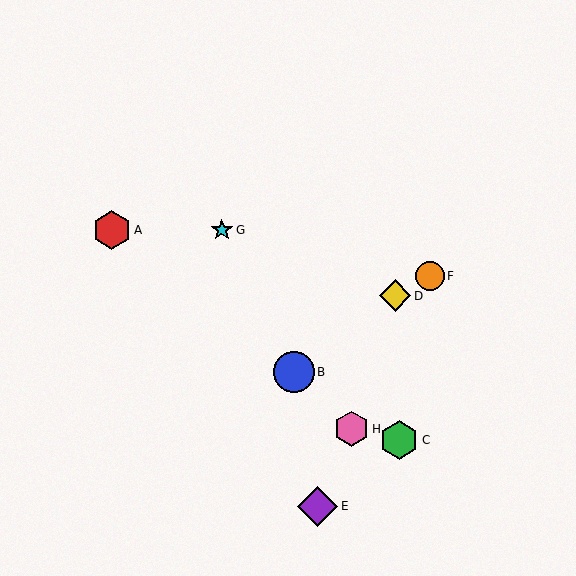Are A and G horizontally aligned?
Yes, both are at y≈230.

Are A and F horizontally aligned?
No, A is at y≈230 and F is at y≈276.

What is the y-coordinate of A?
Object A is at y≈230.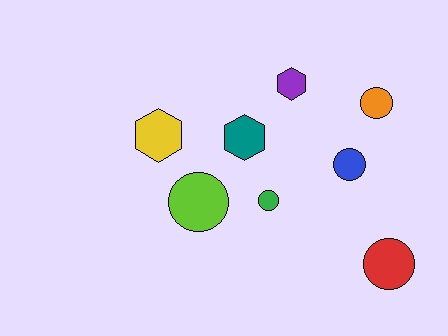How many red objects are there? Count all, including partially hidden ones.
There is 1 red object.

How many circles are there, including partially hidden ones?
There are 5 circles.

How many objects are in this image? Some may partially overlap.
There are 8 objects.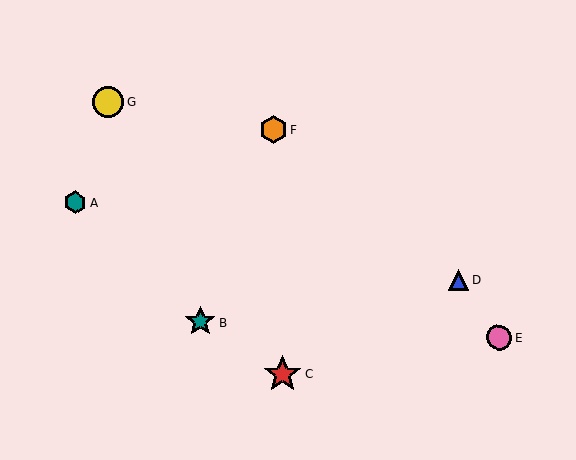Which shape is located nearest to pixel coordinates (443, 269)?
The blue triangle (labeled D) at (458, 280) is nearest to that location.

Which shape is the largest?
The red star (labeled C) is the largest.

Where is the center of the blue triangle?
The center of the blue triangle is at (458, 280).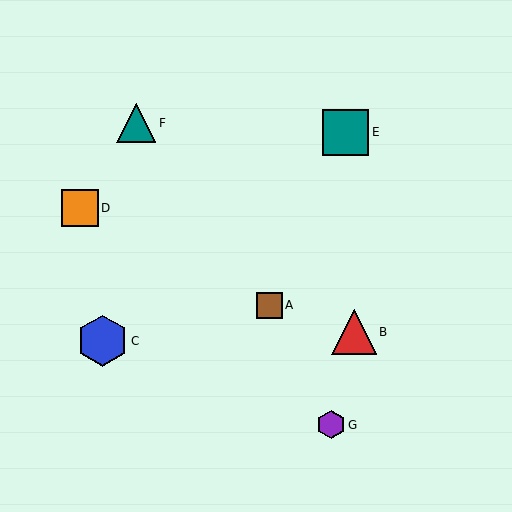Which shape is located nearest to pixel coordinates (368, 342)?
The red triangle (labeled B) at (354, 332) is nearest to that location.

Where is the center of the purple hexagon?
The center of the purple hexagon is at (331, 425).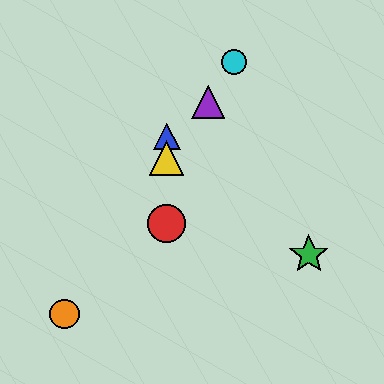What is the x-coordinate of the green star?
The green star is at x≈309.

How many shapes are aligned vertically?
3 shapes (the red circle, the blue triangle, the yellow triangle) are aligned vertically.